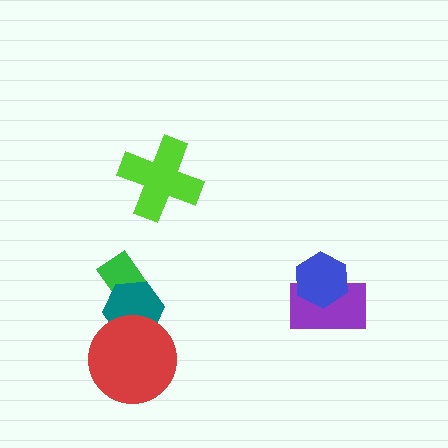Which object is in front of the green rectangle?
The teal hexagon is in front of the green rectangle.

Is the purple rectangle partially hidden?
Yes, it is partially covered by another shape.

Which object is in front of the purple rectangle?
The blue hexagon is in front of the purple rectangle.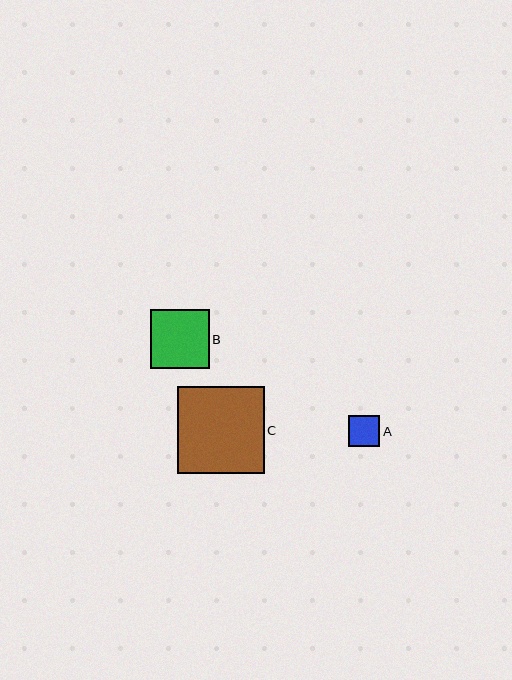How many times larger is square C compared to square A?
Square C is approximately 2.7 times the size of square A.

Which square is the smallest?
Square A is the smallest with a size of approximately 32 pixels.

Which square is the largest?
Square C is the largest with a size of approximately 86 pixels.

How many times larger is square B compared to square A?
Square B is approximately 1.8 times the size of square A.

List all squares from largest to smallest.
From largest to smallest: C, B, A.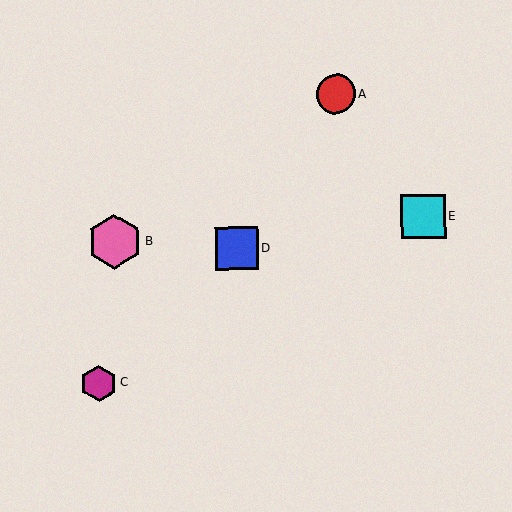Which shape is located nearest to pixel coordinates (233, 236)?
The blue square (labeled D) at (237, 248) is nearest to that location.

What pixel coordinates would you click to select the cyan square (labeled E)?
Click at (423, 217) to select the cyan square E.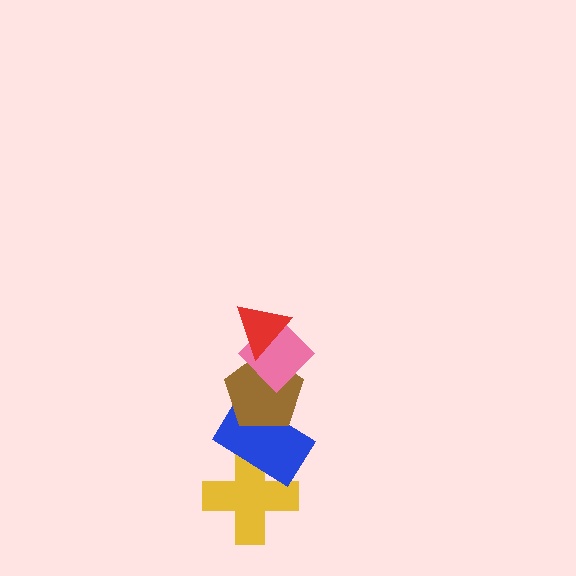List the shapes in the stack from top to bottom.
From top to bottom: the red triangle, the pink diamond, the brown pentagon, the blue rectangle, the yellow cross.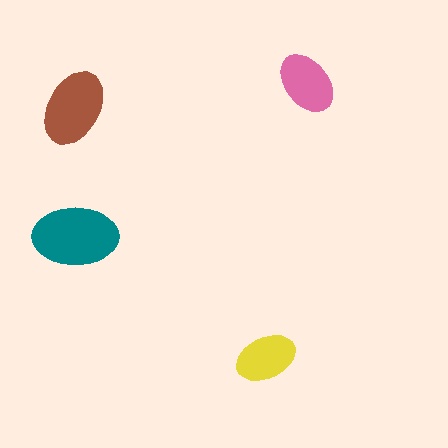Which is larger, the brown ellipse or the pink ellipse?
The brown one.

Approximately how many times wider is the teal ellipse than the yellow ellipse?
About 1.5 times wider.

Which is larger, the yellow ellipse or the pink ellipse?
The pink one.